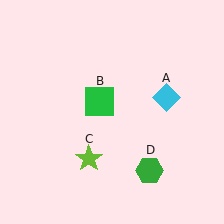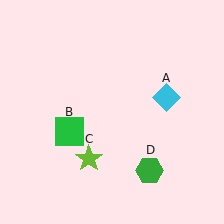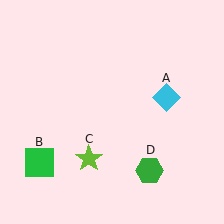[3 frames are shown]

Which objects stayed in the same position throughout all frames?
Cyan diamond (object A) and lime star (object C) and green hexagon (object D) remained stationary.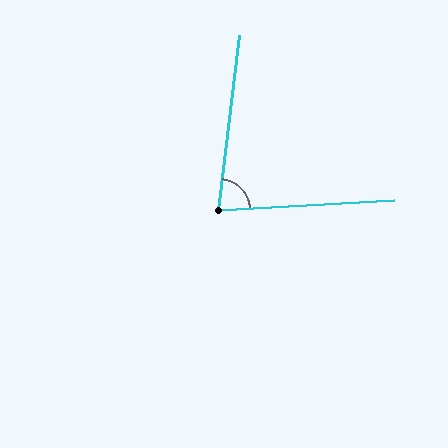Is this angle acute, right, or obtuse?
It is acute.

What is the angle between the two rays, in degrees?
Approximately 80 degrees.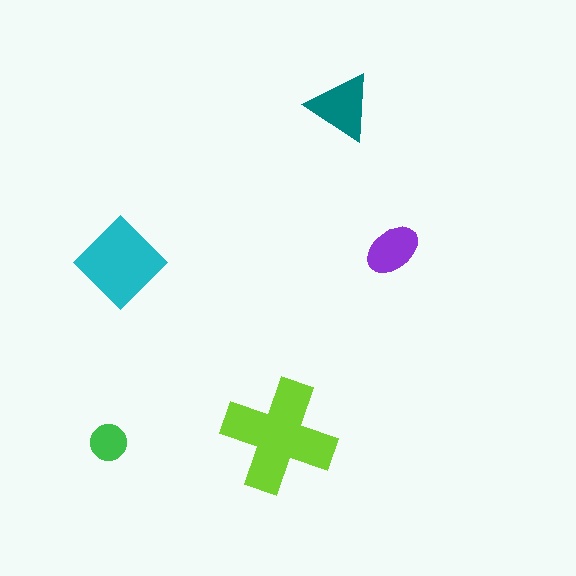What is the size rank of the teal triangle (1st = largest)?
3rd.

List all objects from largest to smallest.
The lime cross, the cyan diamond, the teal triangle, the purple ellipse, the green circle.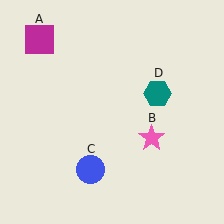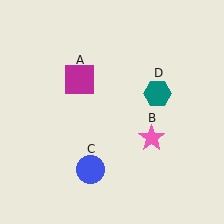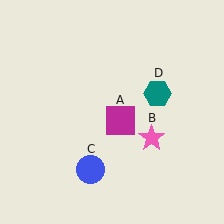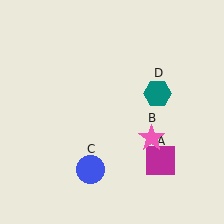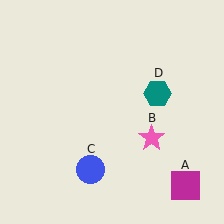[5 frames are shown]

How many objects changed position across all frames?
1 object changed position: magenta square (object A).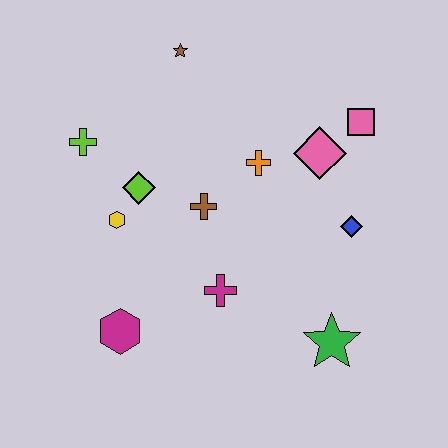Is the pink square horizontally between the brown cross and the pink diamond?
No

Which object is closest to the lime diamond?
The yellow hexagon is closest to the lime diamond.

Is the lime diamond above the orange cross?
No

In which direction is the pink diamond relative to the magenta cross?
The pink diamond is above the magenta cross.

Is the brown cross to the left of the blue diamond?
Yes